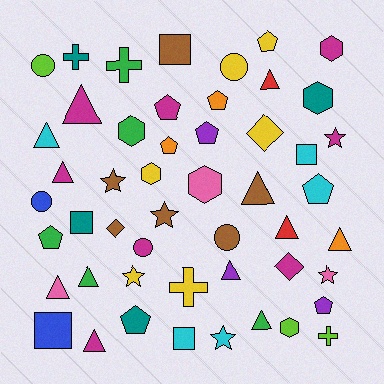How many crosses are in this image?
There are 4 crosses.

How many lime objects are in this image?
There are 3 lime objects.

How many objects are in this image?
There are 50 objects.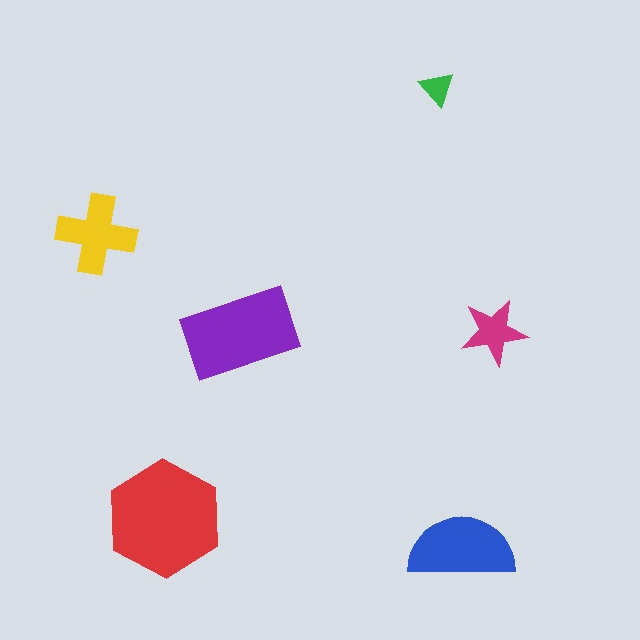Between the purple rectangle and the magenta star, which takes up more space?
The purple rectangle.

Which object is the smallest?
The green triangle.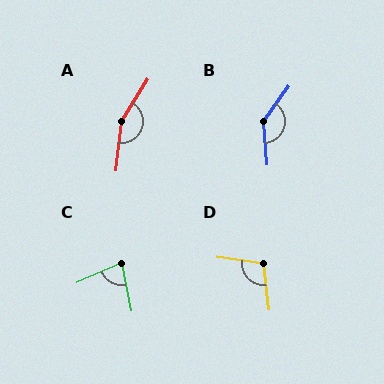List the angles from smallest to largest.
C (78°), D (106°), B (140°), A (155°).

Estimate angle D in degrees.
Approximately 106 degrees.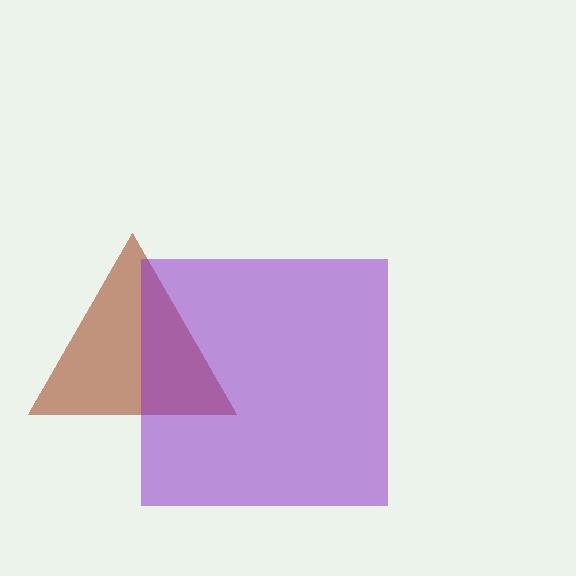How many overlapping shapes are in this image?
There are 2 overlapping shapes in the image.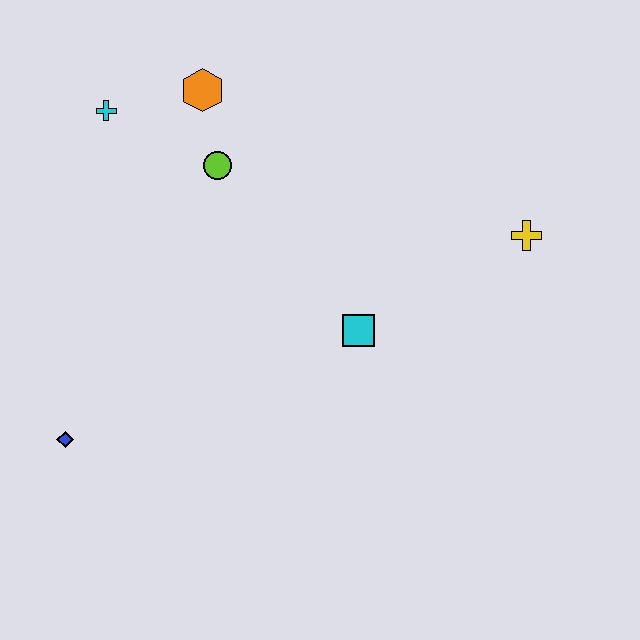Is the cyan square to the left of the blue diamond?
No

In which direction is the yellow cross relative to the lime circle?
The yellow cross is to the right of the lime circle.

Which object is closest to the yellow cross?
The cyan square is closest to the yellow cross.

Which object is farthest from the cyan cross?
The yellow cross is farthest from the cyan cross.